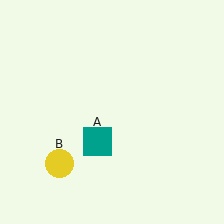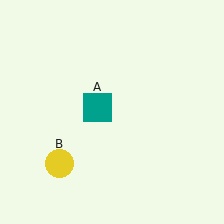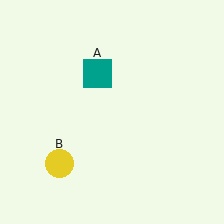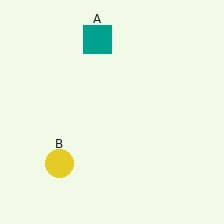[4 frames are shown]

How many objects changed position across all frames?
1 object changed position: teal square (object A).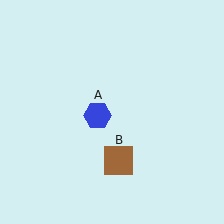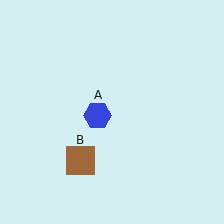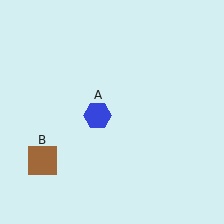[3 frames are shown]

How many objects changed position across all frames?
1 object changed position: brown square (object B).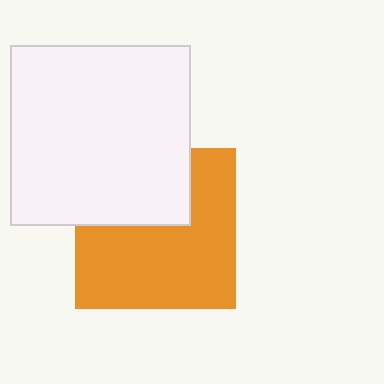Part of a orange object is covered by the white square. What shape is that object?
It is a square.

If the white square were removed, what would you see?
You would see the complete orange square.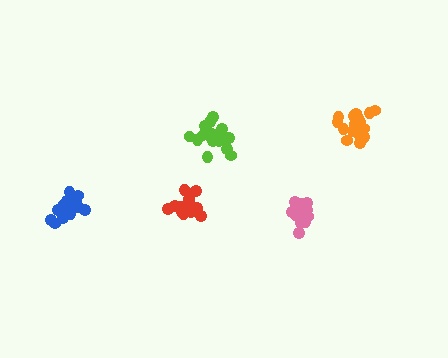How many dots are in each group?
Group 1: 18 dots, Group 2: 17 dots, Group 3: 18 dots, Group 4: 20 dots, Group 5: 18 dots (91 total).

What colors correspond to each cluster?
The clusters are colored: orange, red, blue, lime, pink.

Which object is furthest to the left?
The blue cluster is leftmost.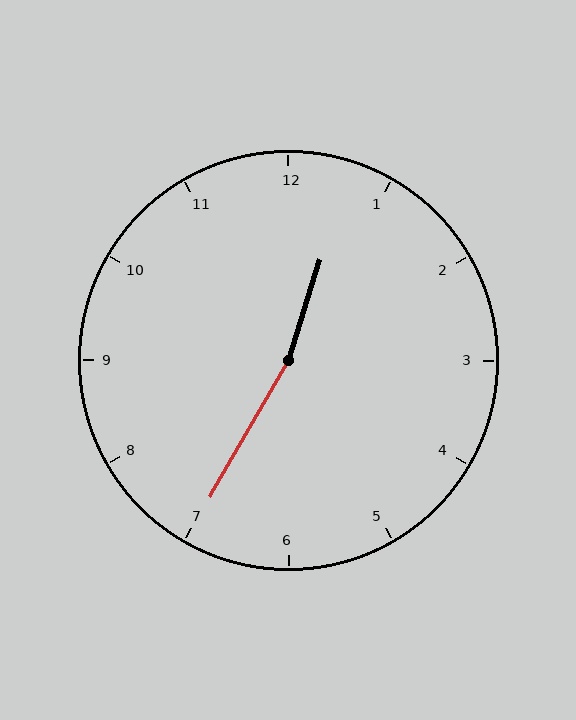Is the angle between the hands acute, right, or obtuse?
It is obtuse.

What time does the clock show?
12:35.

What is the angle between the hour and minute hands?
Approximately 168 degrees.